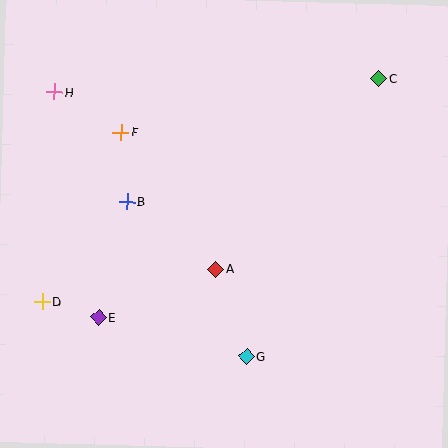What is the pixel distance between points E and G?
The distance between E and G is 153 pixels.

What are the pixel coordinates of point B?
Point B is at (127, 202).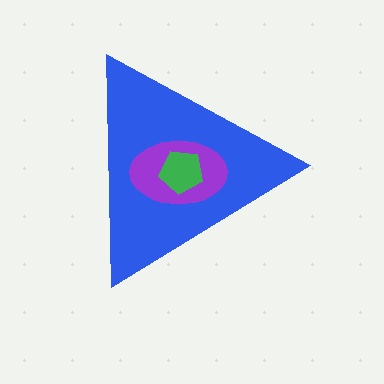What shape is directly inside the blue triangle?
The purple ellipse.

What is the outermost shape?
The blue triangle.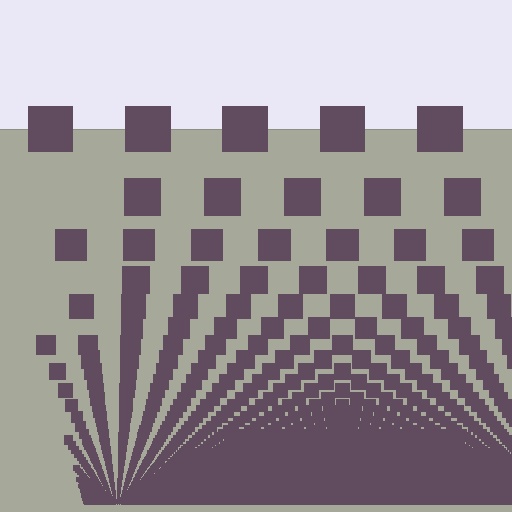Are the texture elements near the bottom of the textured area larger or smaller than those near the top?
Smaller. The gradient is inverted — elements near the bottom are smaller and denser.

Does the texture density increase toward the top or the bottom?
Density increases toward the bottom.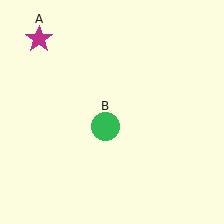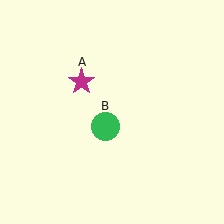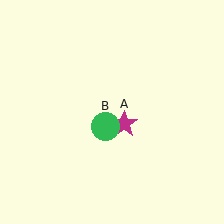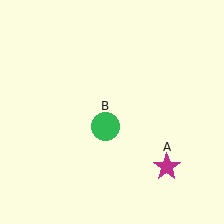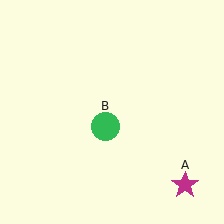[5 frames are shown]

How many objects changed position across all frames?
1 object changed position: magenta star (object A).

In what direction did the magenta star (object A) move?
The magenta star (object A) moved down and to the right.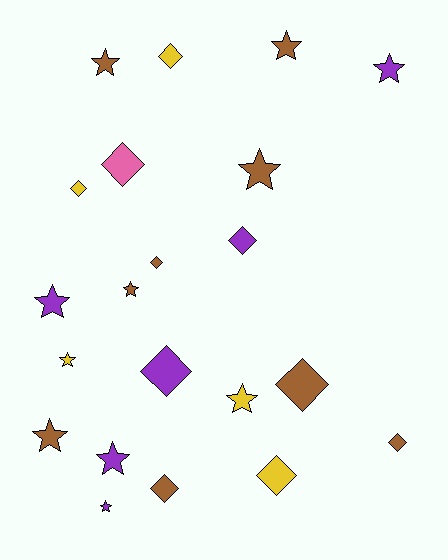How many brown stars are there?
There are 5 brown stars.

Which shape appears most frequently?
Star, with 11 objects.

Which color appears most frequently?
Brown, with 9 objects.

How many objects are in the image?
There are 21 objects.